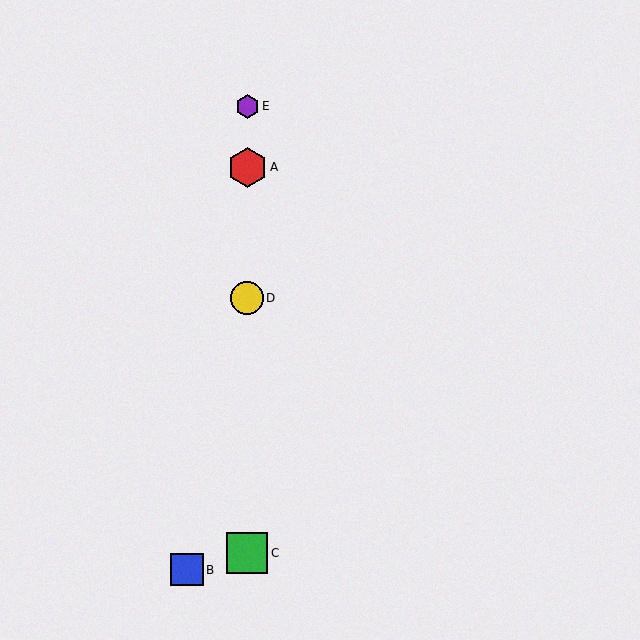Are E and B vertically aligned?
No, E is at x≈247 and B is at x≈187.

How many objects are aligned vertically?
4 objects (A, C, D, E) are aligned vertically.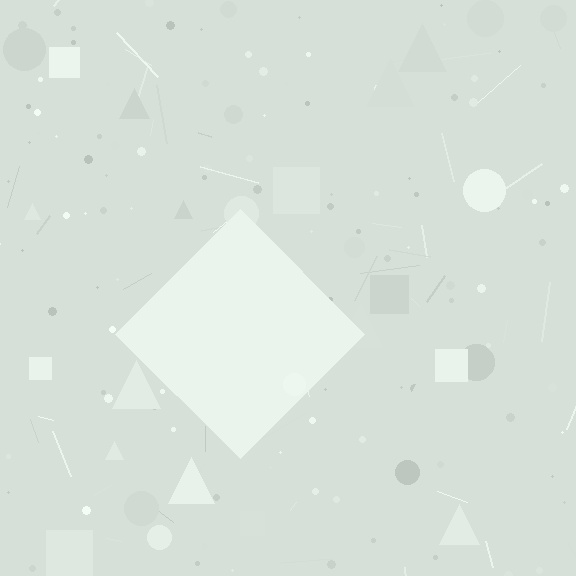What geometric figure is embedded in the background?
A diamond is embedded in the background.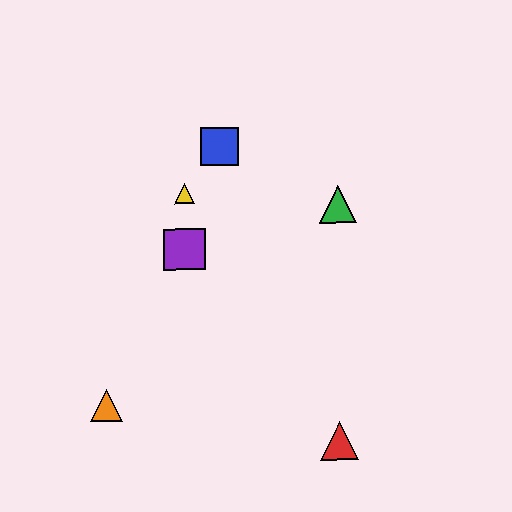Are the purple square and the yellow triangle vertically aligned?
Yes, both are at x≈185.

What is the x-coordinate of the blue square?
The blue square is at x≈220.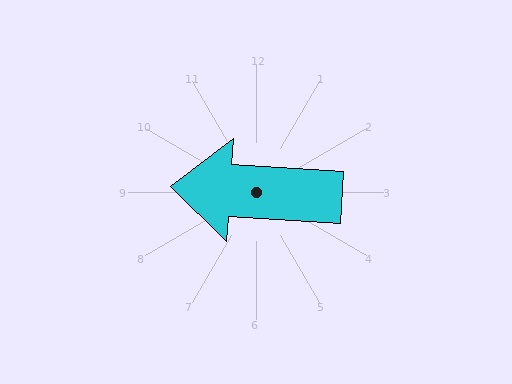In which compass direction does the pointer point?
West.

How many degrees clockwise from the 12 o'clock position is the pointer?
Approximately 274 degrees.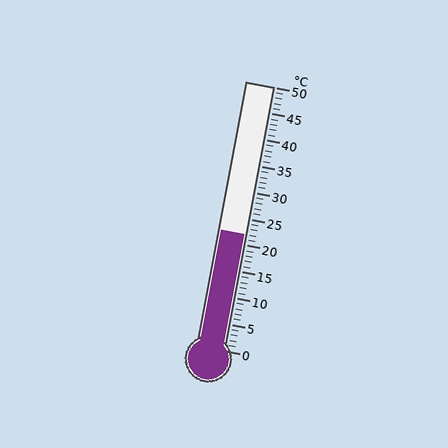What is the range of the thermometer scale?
The thermometer scale ranges from 0°C to 50°C.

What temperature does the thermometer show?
The thermometer shows approximately 22°C.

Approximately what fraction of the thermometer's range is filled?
The thermometer is filled to approximately 45% of its range.